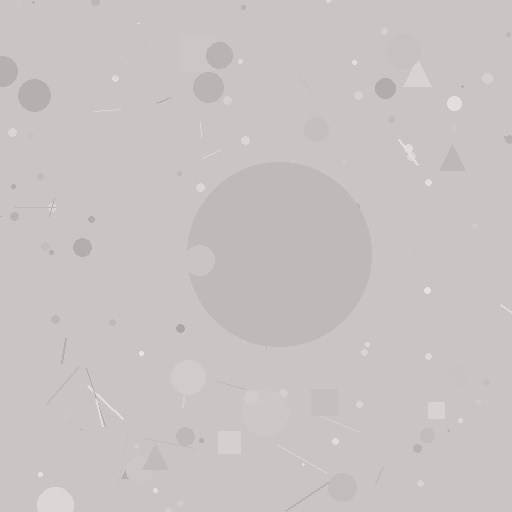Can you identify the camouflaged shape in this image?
The camouflaged shape is a circle.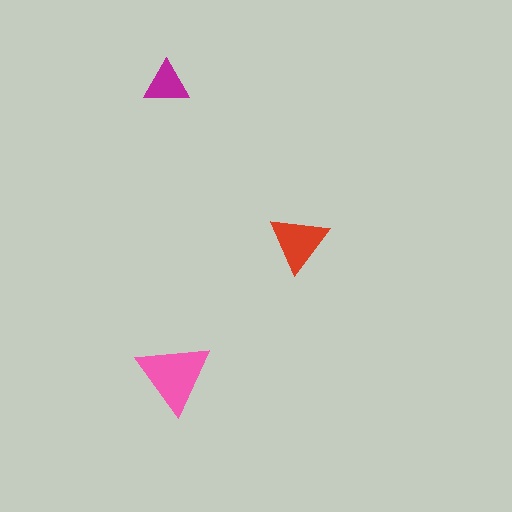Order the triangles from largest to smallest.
the pink one, the red one, the magenta one.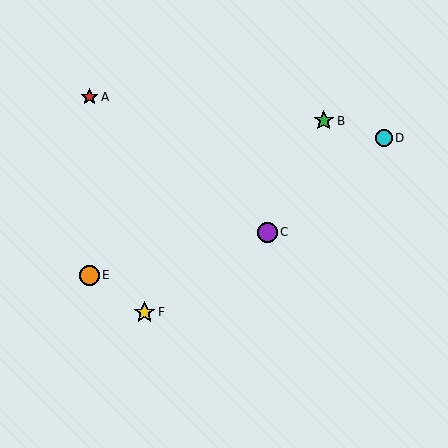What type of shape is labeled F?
Shape F is a yellow star.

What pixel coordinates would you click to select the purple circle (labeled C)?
Click at (267, 232) to select the purple circle C.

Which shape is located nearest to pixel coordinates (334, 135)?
The green star (labeled B) at (324, 121) is nearest to that location.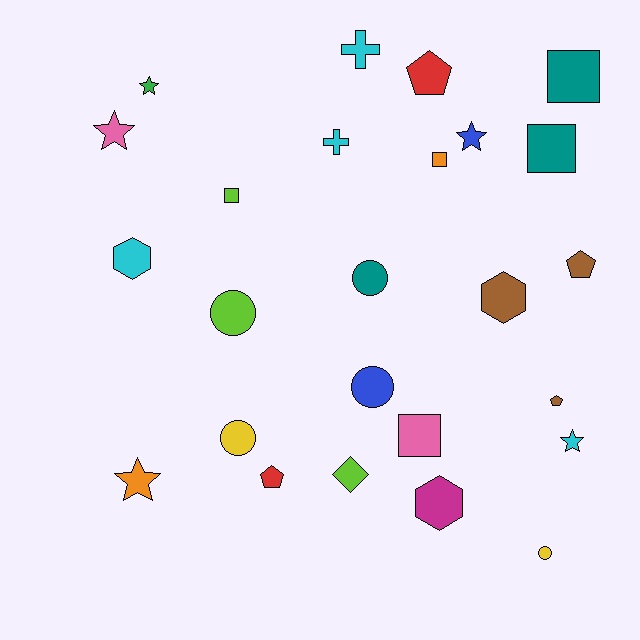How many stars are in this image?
There are 5 stars.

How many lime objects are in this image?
There are 3 lime objects.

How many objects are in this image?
There are 25 objects.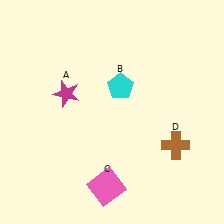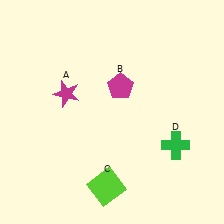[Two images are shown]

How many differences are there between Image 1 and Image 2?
There are 3 differences between the two images.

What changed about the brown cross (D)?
In Image 1, D is brown. In Image 2, it changed to green.